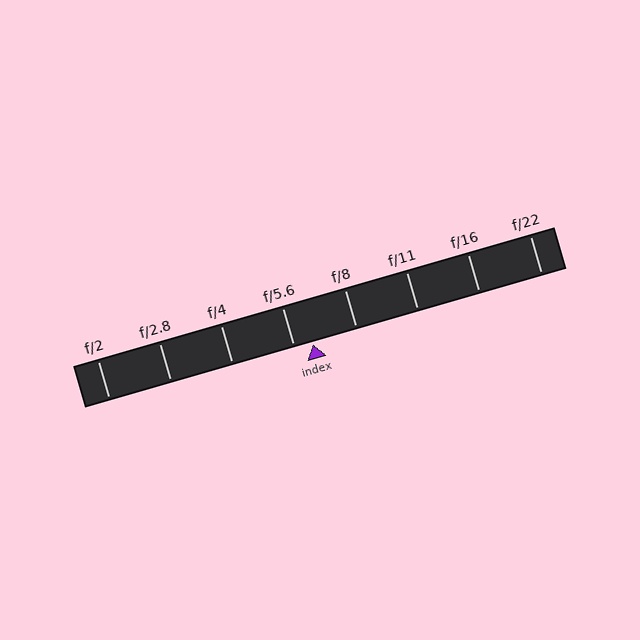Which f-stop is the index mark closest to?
The index mark is closest to f/5.6.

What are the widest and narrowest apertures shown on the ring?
The widest aperture shown is f/2 and the narrowest is f/22.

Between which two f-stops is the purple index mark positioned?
The index mark is between f/5.6 and f/8.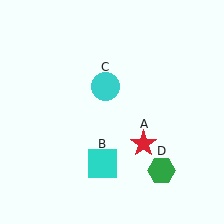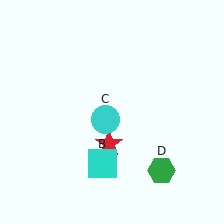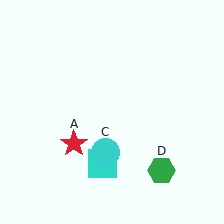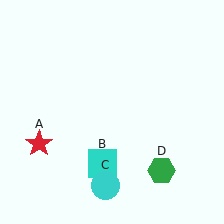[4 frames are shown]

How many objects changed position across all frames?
2 objects changed position: red star (object A), cyan circle (object C).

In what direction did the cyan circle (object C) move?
The cyan circle (object C) moved down.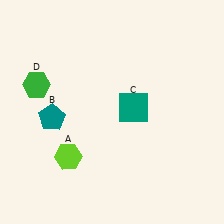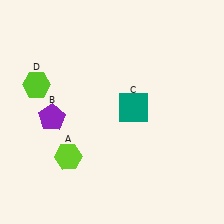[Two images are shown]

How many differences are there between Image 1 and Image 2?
There are 2 differences between the two images.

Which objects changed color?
B changed from teal to purple. D changed from green to lime.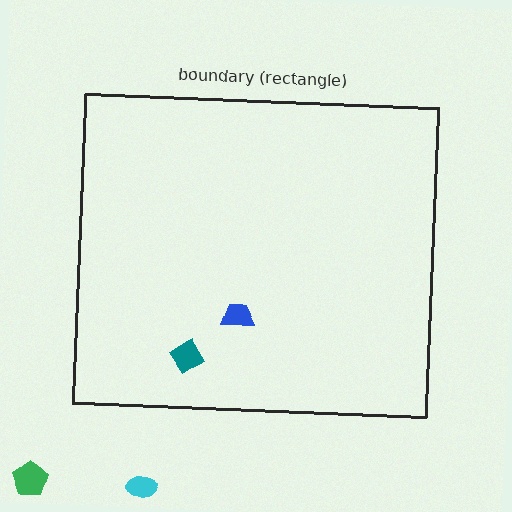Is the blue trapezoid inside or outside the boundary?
Inside.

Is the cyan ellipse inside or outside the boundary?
Outside.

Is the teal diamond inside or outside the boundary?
Inside.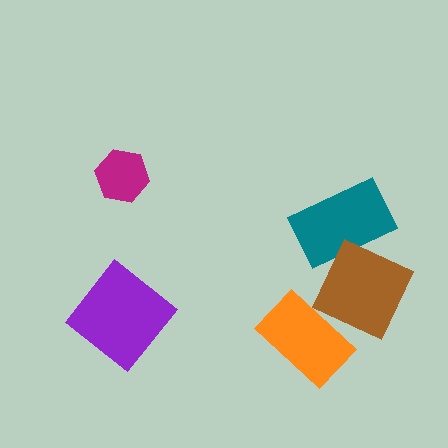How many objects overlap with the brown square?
1 object overlaps with the brown square.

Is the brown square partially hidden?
No, no other shape covers it.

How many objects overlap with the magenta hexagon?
0 objects overlap with the magenta hexagon.